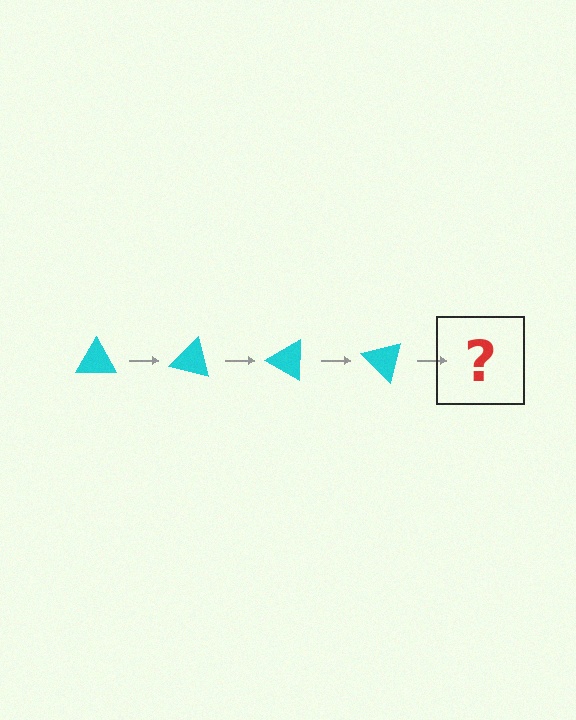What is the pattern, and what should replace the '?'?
The pattern is that the triangle rotates 15 degrees each step. The '?' should be a cyan triangle rotated 60 degrees.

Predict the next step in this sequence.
The next step is a cyan triangle rotated 60 degrees.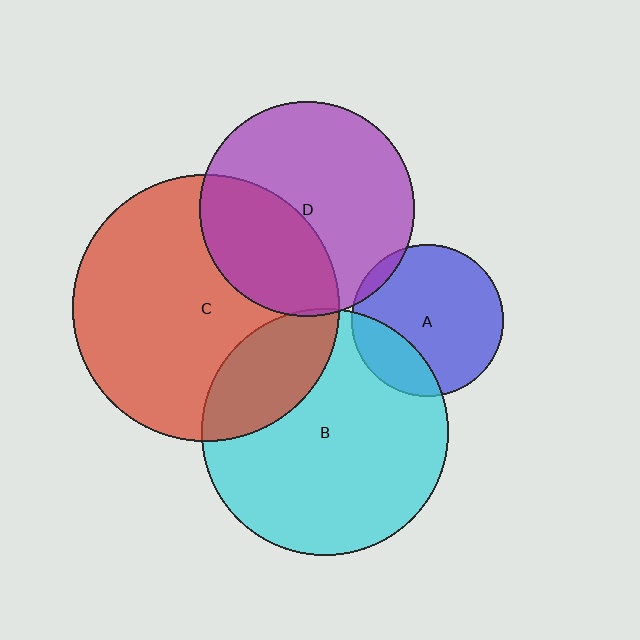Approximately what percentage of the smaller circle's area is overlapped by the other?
Approximately 25%.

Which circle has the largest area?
Circle C (red).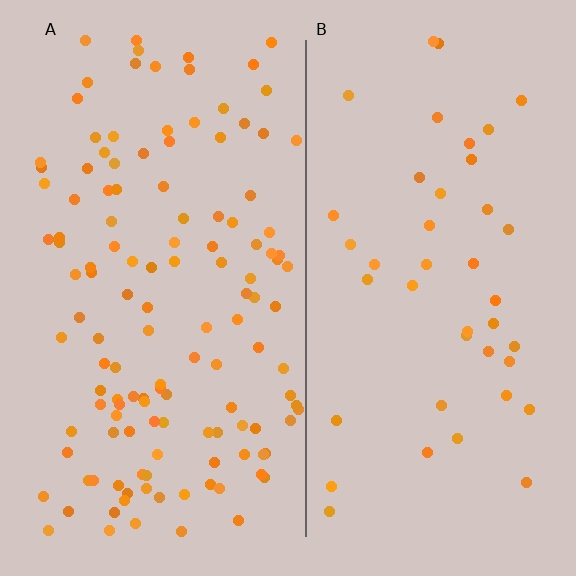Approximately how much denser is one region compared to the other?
Approximately 3.1× — region A over region B.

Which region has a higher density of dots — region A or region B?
A (the left).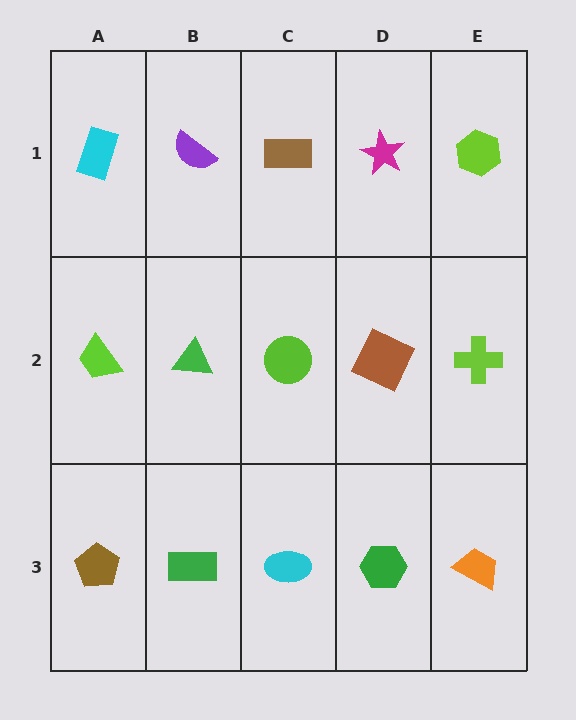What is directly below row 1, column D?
A brown square.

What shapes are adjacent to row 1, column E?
A lime cross (row 2, column E), a magenta star (row 1, column D).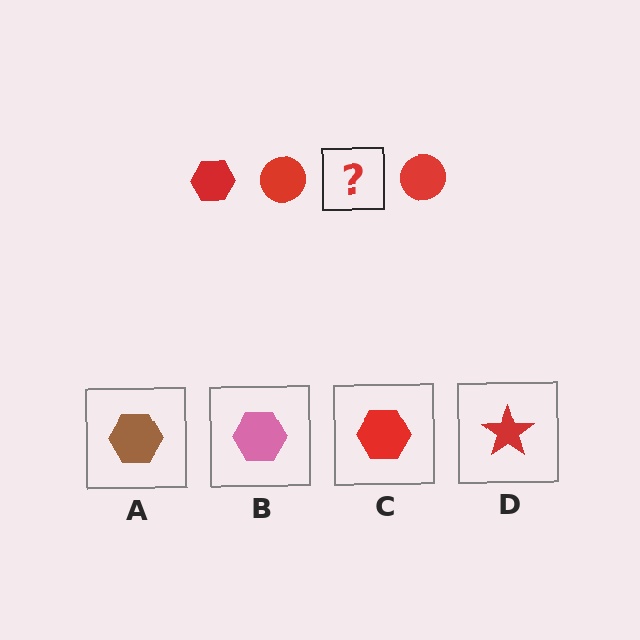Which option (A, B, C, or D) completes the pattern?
C.